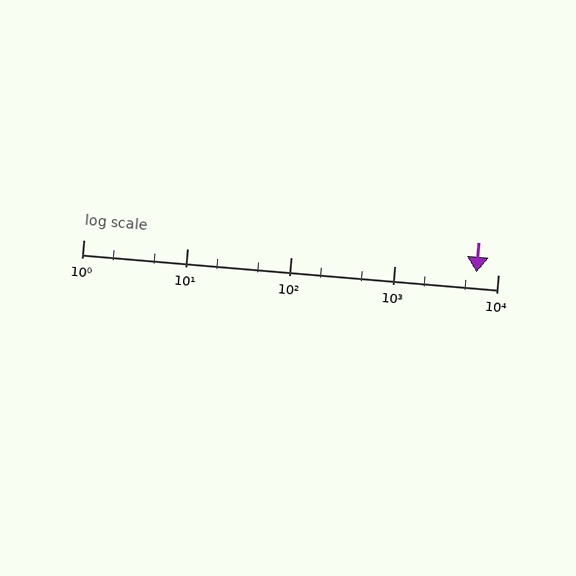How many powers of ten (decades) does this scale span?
The scale spans 4 decades, from 1 to 10000.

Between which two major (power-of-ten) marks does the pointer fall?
The pointer is between 1000 and 10000.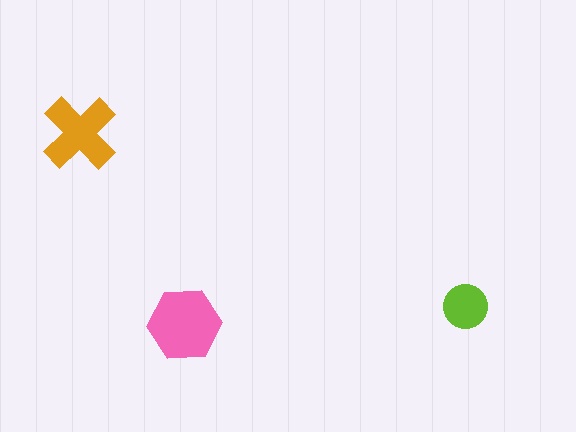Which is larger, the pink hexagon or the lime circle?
The pink hexagon.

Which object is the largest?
The pink hexagon.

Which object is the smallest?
The lime circle.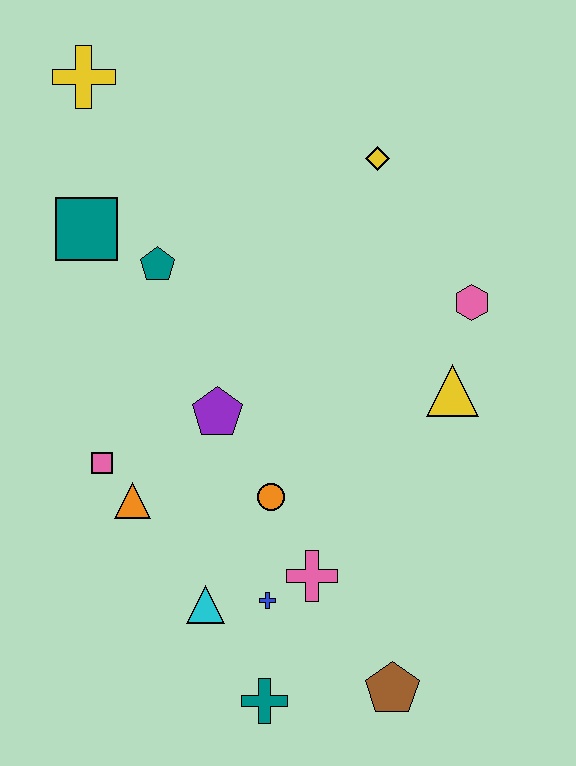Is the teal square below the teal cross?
No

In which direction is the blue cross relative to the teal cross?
The blue cross is above the teal cross.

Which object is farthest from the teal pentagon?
The brown pentagon is farthest from the teal pentagon.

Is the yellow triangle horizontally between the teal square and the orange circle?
No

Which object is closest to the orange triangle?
The pink square is closest to the orange triangle.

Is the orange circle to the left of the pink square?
No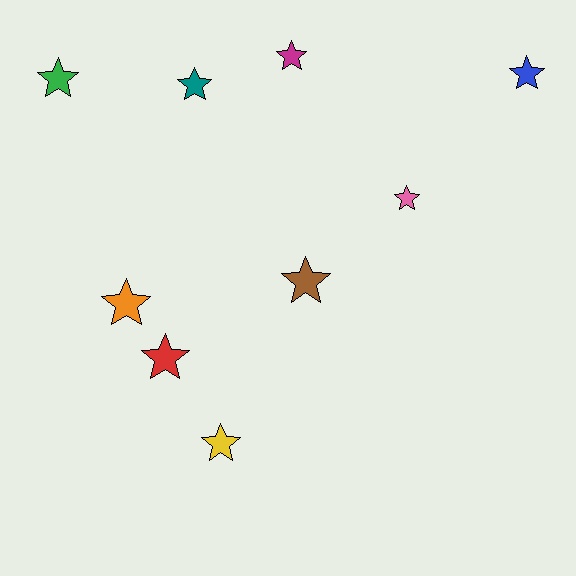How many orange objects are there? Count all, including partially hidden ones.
There is 1 orange object.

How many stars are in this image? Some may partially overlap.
There are 9 stars.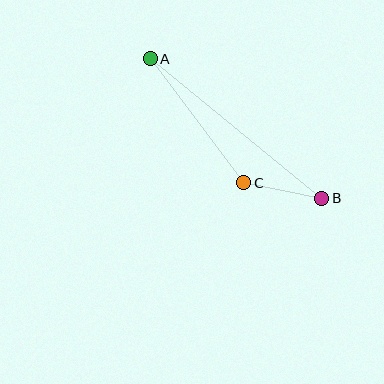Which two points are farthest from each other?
Points A and B are farthest from each other.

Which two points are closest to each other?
Points B and C are closest to each other.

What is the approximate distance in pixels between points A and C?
The distance between A and C is approximately 156 pixels.